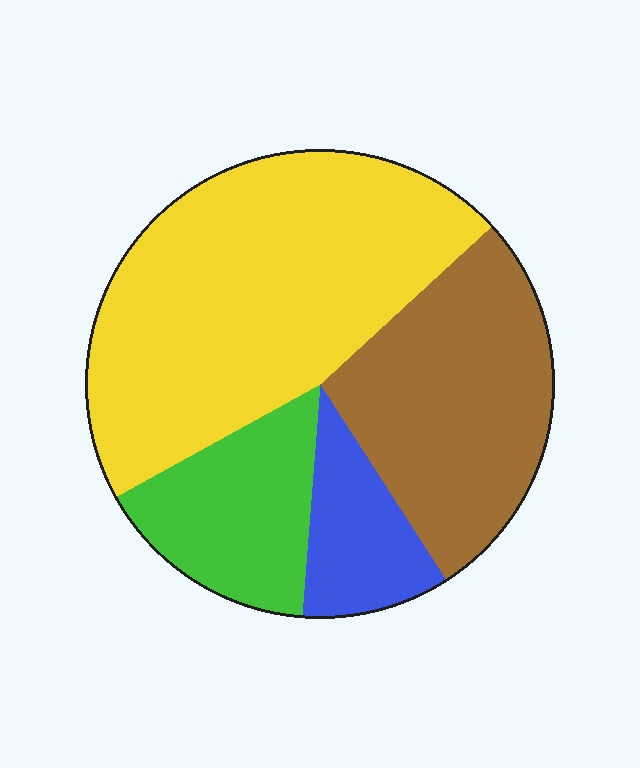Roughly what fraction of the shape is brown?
Brown covers about 30% of the shape.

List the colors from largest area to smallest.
From largest to smallest: yellow, brown, green, blue.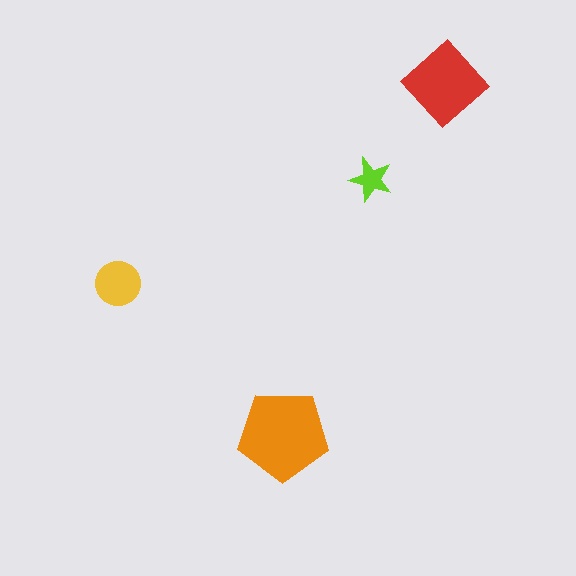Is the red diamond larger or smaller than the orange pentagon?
Smaller.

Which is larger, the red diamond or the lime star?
The red diamond.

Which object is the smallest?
The lime star.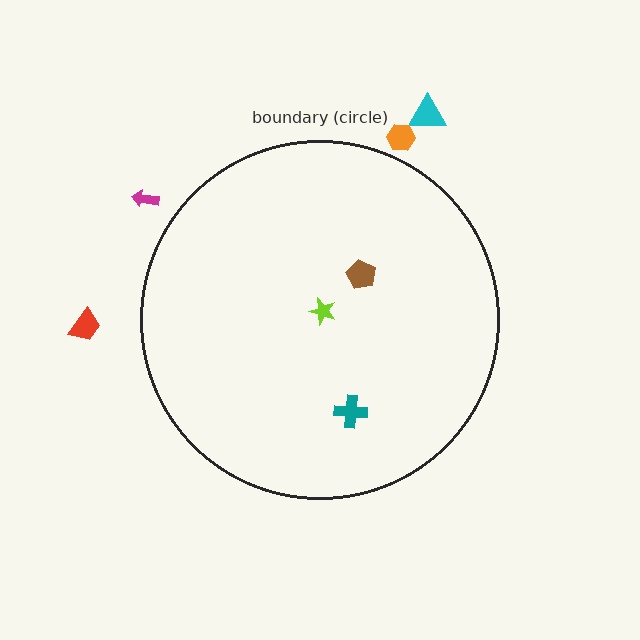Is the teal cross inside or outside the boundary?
Inside.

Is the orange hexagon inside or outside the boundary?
Outside.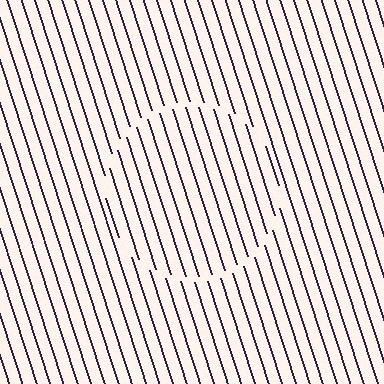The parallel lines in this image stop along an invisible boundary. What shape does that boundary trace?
An illusory circle. The interior of the shape contains the same grating, shifted by half a period — the contour is defined by the phase discontinuity where line-ends from the inner and outer gratings abut.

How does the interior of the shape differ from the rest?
The interior of the shape contains the same grating, shifted by half a period — the contour is defined by the phase discontinuity where line-ends from the inner and outer gratings abut.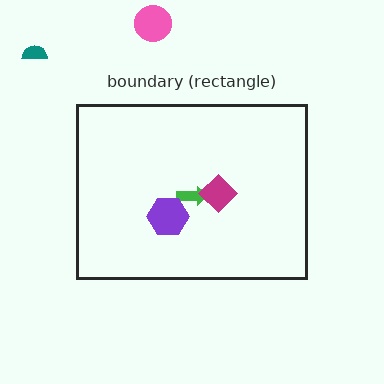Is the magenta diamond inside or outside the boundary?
Inside.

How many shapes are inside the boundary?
3 inside, 2 outside.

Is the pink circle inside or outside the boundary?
Outside.